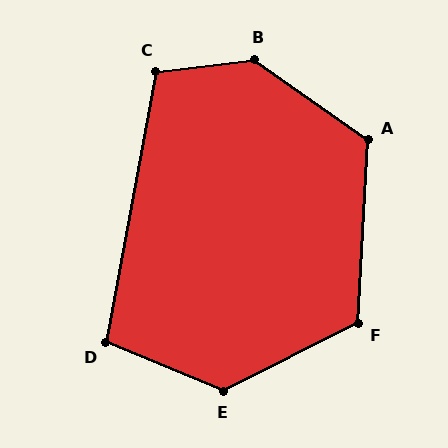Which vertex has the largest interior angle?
B, at approximately 138 degrees.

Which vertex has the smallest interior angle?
D, at approximately 102 degrees.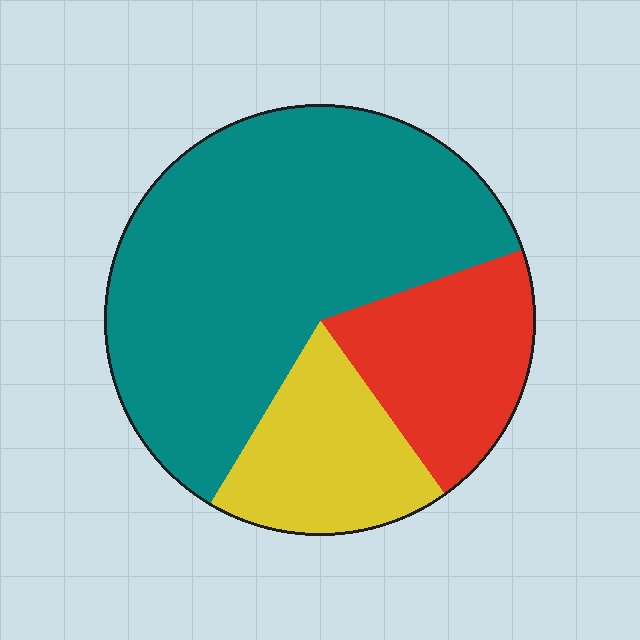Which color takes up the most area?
Teal, at roughly 60%.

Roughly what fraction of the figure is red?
Red takes up between a sixth and a third of the figure.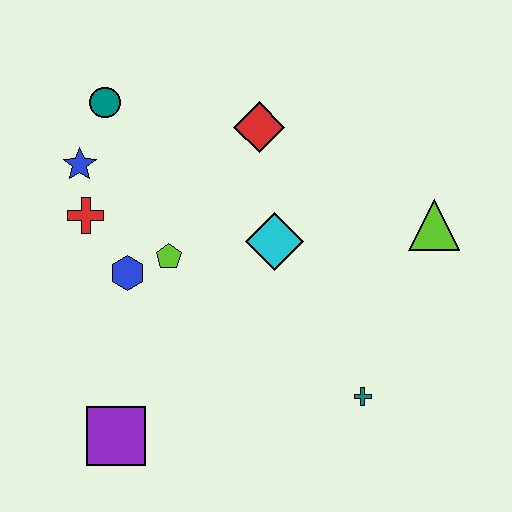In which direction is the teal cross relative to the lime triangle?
The teal cross is below the lime triangle.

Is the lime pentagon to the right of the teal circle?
Yes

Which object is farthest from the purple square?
The lime triangle is farthest from the purple square.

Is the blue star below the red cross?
No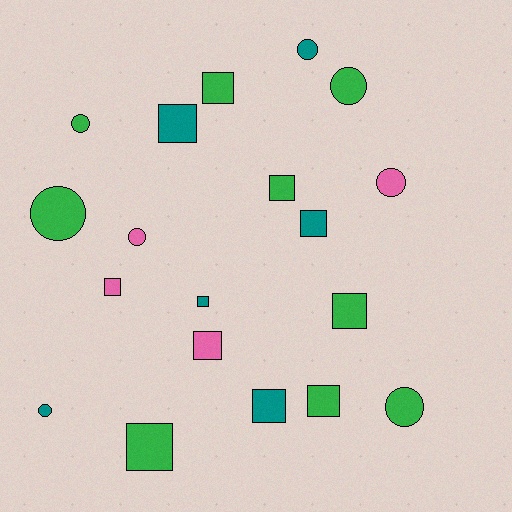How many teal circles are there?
There are 2 teal circles.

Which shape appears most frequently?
Square, with 11 objects.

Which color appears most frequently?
Green, with 9 objects.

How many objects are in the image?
There are 19 objects.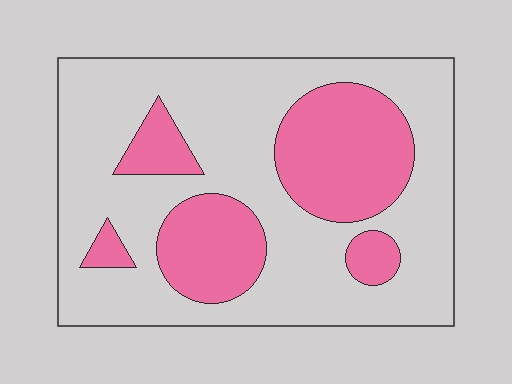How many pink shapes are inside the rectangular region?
5.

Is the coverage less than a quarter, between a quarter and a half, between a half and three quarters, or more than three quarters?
Between a quarter and a half.